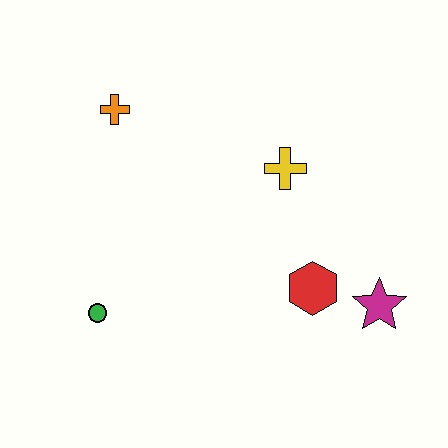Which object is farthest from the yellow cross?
The green circle is farthest from the yellow cross.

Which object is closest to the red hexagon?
The magenta star is closest to the red hexagon.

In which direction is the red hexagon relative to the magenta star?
The red hexagon is to the left of the magenta star.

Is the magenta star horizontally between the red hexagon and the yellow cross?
No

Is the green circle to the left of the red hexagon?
Yes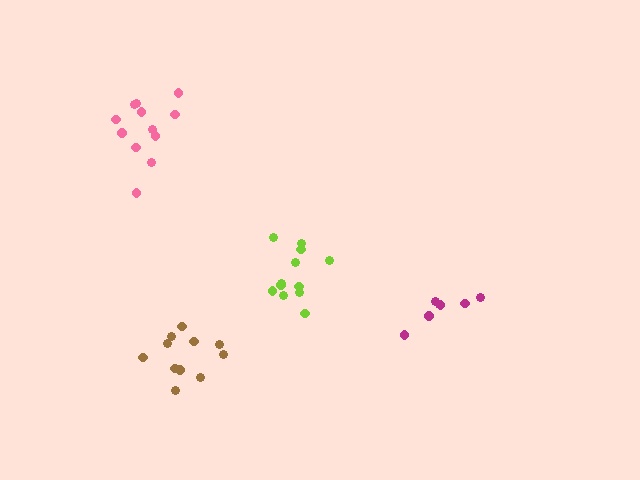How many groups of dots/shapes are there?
There are 4 groups.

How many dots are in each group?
Group 1: 12 dots, Group 2: 12 dots, Group 3: 7 dots, Group 4: 11 dots (42 total).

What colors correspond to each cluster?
The clusters are colored: pink, lime, magenta, brown.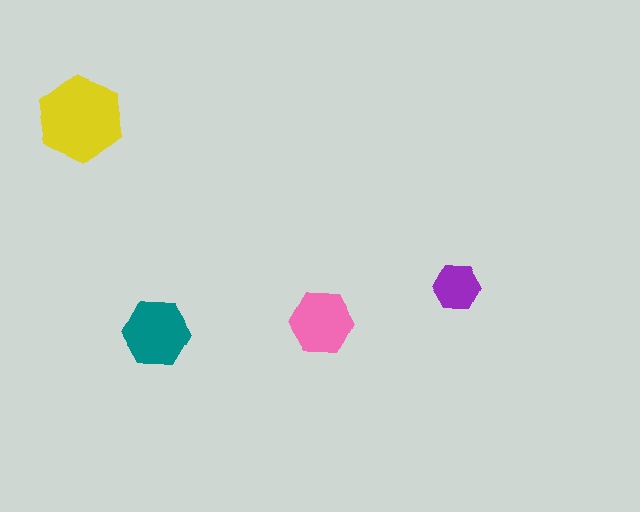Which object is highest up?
The yellow hexagon is topmost.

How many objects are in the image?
There are 4 objects in the image.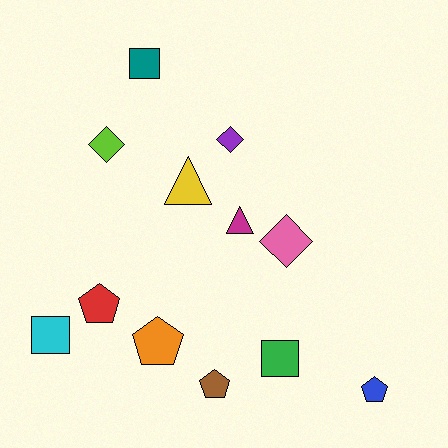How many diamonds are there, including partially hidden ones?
There are 3 diamonds.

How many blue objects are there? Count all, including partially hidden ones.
There is 1 blue object.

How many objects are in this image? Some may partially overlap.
There are 12 objects.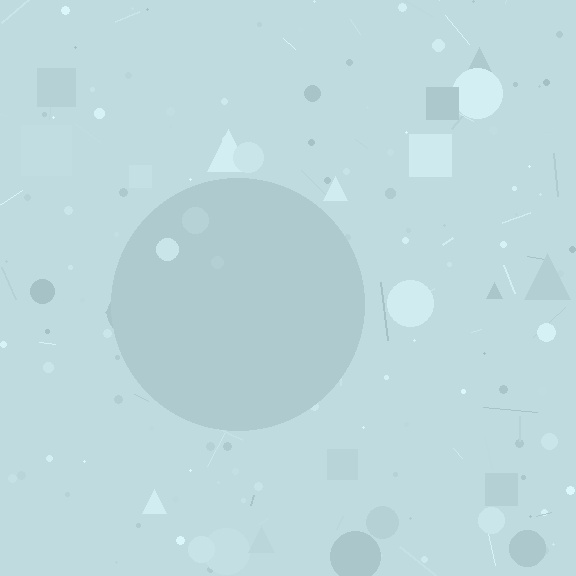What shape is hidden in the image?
A circle is hidden in the image.